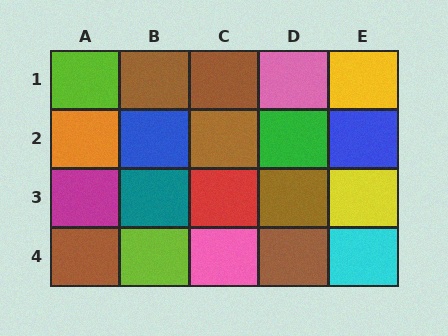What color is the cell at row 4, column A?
Brown.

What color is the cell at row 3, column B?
Teal.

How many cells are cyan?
1 cell is cyan.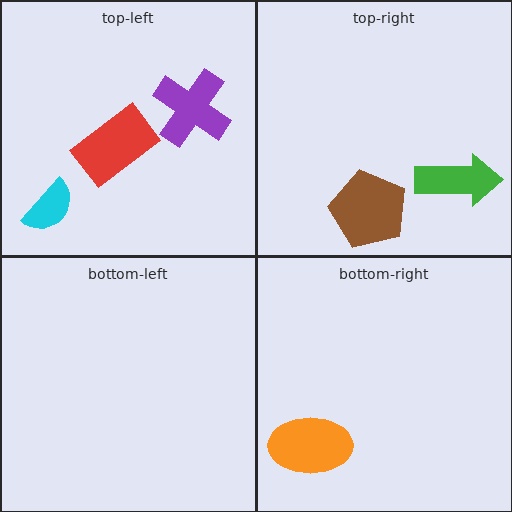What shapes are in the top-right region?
The brown pentagon, the green arrow.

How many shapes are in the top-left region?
3.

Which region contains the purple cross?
The top-left region.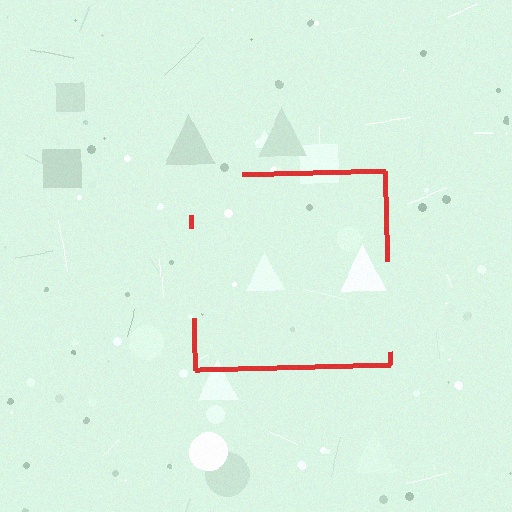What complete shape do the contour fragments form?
The contour fragments form a square.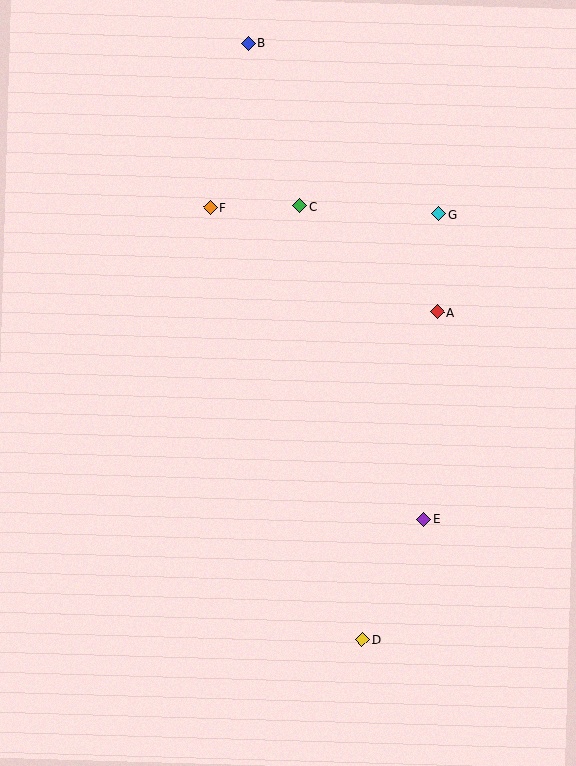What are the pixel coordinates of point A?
Point A is at (437, 312).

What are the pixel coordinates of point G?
Point G is at (439, 214).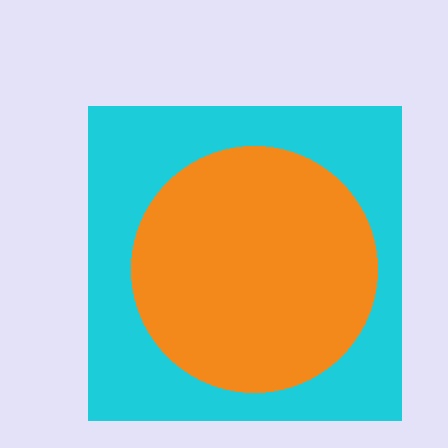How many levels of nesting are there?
2.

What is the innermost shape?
The orange circle.